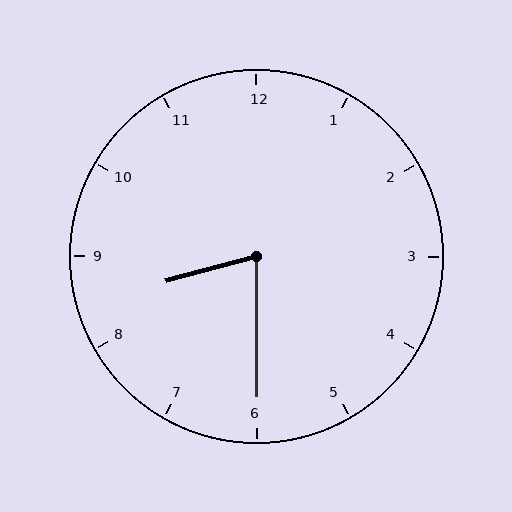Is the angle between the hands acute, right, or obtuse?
It is acute.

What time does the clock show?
8:30.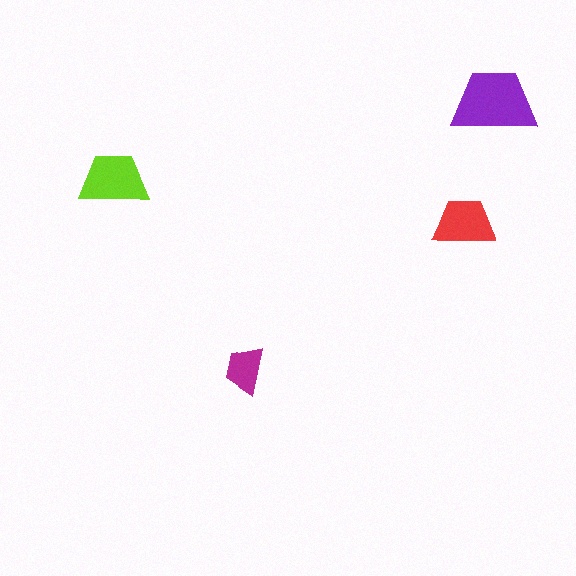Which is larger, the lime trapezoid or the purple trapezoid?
The purple one.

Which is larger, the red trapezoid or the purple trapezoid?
The purple one.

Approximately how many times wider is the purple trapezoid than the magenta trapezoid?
About 2 times wider.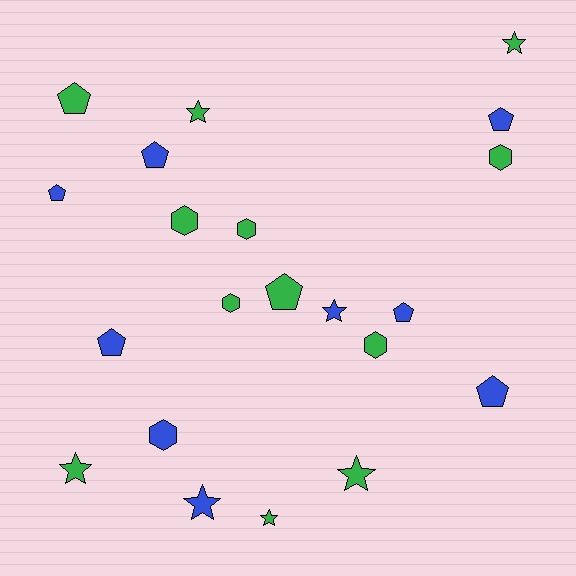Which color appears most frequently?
Green, with 12 objects.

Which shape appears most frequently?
Pentagon, with 8 objects.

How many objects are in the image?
There are 21 objects.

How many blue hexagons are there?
There is 1 blue hexagon.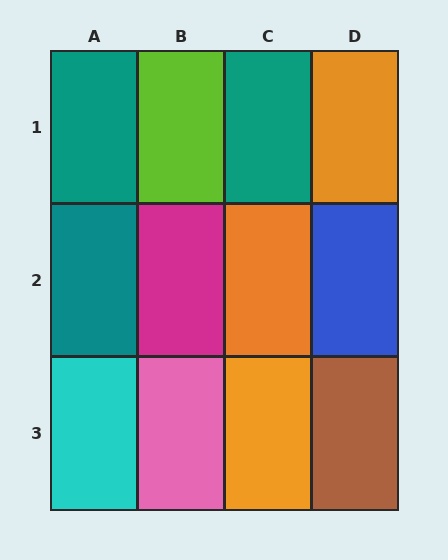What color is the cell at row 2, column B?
Magenta.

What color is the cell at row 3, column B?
Pink.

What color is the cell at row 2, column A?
Teal.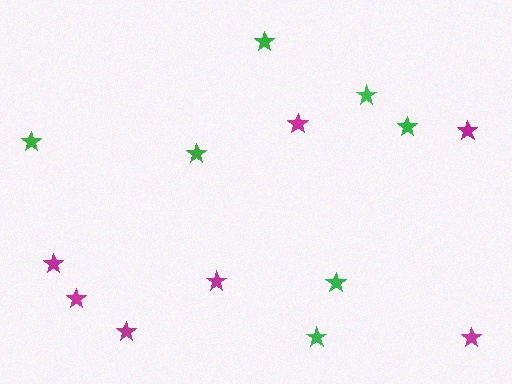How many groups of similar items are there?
There are 2 groups: one group of magenta stars (7) and one group of green stars (7).